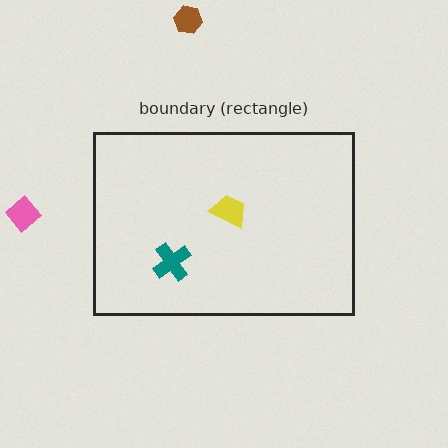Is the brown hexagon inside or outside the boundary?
Outside.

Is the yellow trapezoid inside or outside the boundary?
Inside.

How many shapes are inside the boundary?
2 inside, 2 outside.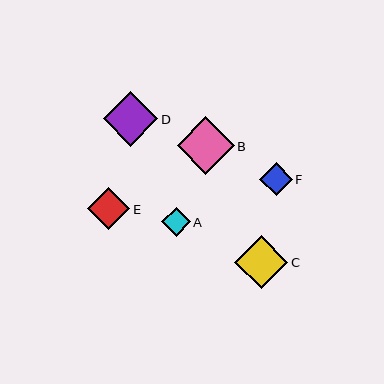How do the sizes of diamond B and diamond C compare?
Diamond B and diamond C are approximately the same size.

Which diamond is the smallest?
Diamond A is the smallest with a size of approximately 28 pixels.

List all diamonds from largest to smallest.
From largest to smallest: B, D, C, E, F, A.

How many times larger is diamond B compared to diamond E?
Diamond B is approximately 1.3 times the size of diamond E.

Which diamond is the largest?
Diamond B is the largest with a size of approximately 57 pixels.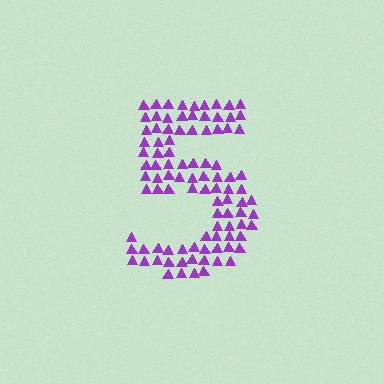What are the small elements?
The small elements are triangles.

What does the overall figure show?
The overall figure shows the digit 5.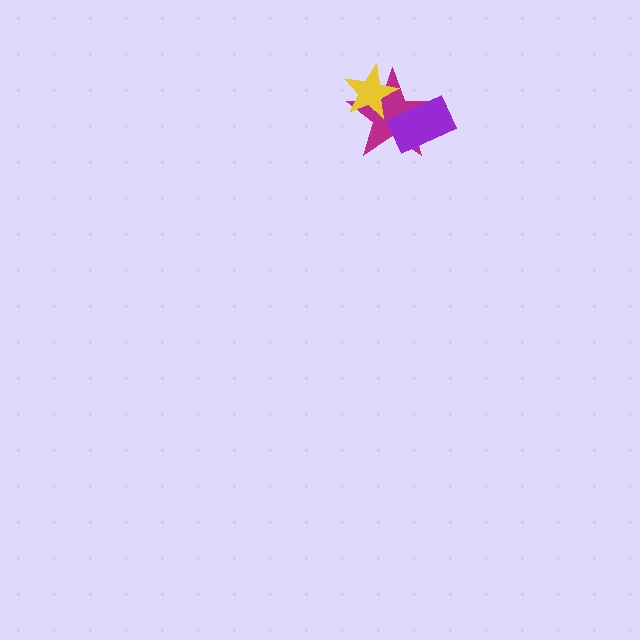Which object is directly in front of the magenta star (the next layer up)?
The purple rectangle is directly in front of the magenta star.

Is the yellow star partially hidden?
No, no other shape covers it.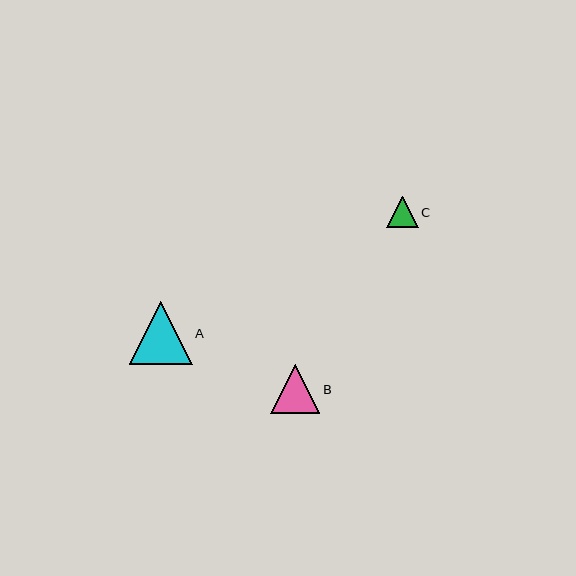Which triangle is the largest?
Triangle A is the largest with a size of approximately 63 pixels.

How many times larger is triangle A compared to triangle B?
Triangle A is approximately 1.3 times the size of triangle B.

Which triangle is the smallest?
Triangle C is the smallest with a size of approximately 31 pixels.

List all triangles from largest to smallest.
From largest to smallest: A, B, C.